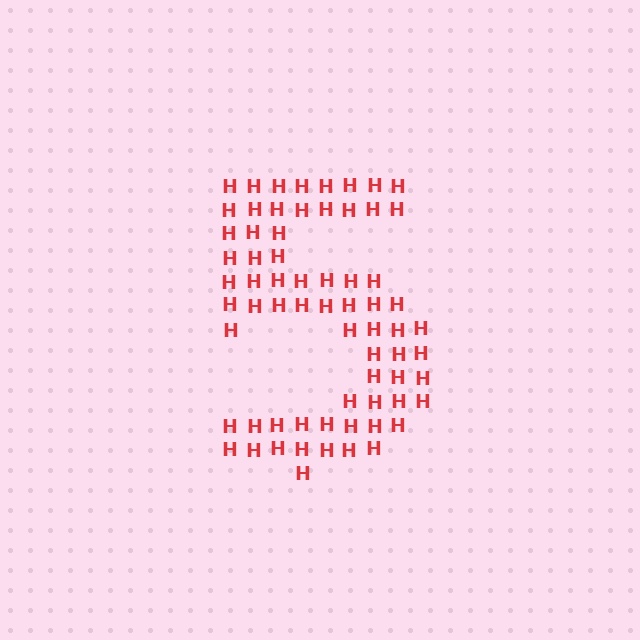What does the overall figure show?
The overall figure shows the digit 5.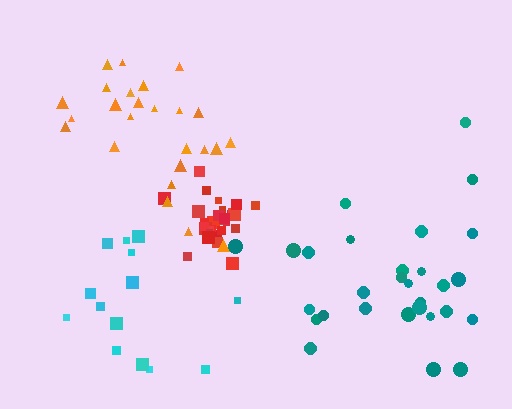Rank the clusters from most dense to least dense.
red, orange, teal, cyan.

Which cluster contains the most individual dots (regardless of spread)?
Red (33).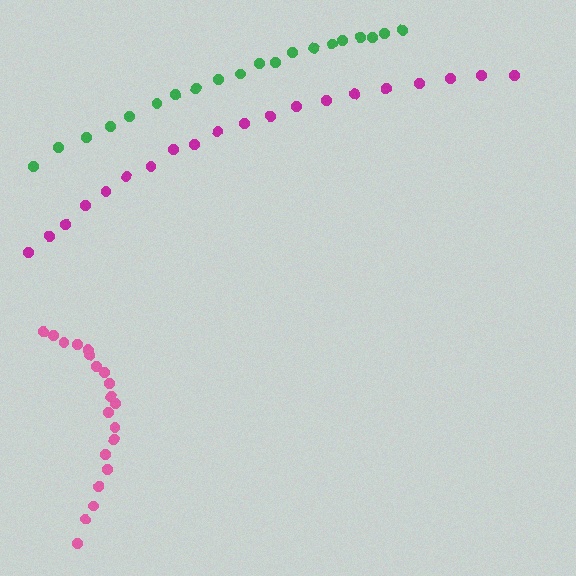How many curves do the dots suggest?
There are 3 distinct paths.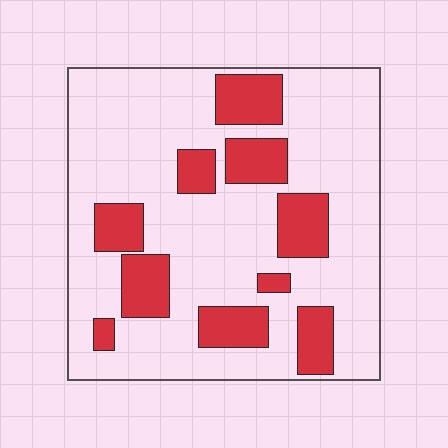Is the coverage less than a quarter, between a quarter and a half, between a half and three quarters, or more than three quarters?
Less than a quarter.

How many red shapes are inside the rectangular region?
10.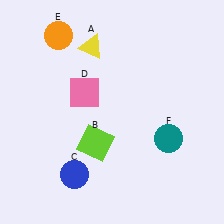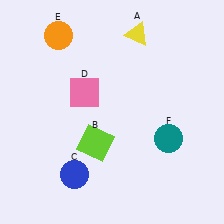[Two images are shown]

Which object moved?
The yellow triangle (A) moved right.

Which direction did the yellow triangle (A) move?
The yellow triangle (A) moved right.